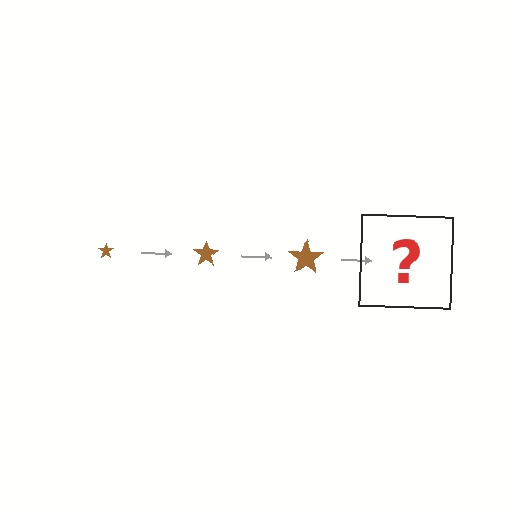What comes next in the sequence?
The next element should be a brown star, larger than the previous one.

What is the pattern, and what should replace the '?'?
The pattern is that the star gets progressively larger each step. The '?' should be a brown star, larger than the previous one.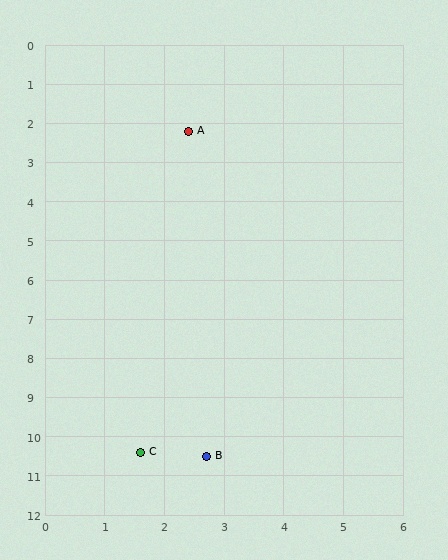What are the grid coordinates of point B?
Point B is at approximately (2.7, 10.5).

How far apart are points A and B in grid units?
Points A and B are about 8.3 grid units apart.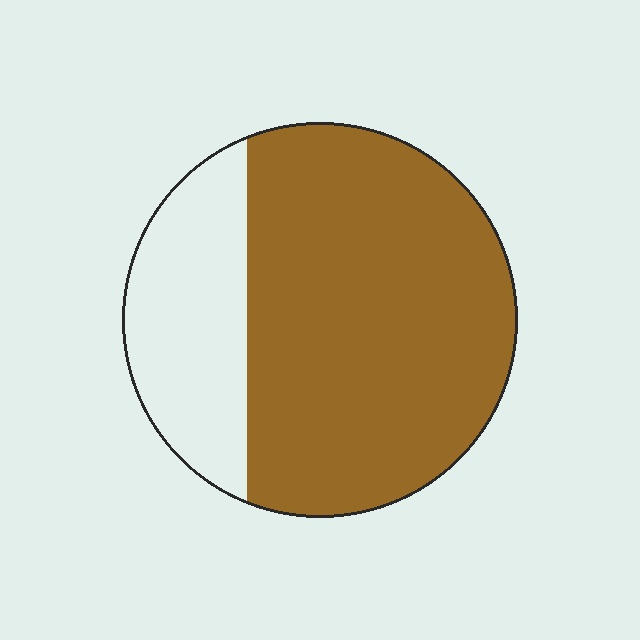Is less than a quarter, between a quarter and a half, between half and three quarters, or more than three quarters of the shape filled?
Between half and three quarters.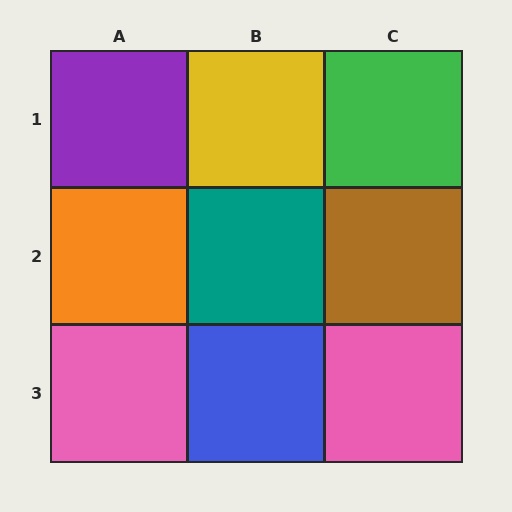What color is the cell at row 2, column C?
Brown.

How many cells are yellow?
1 cell is yellow.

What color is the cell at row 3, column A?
Pink.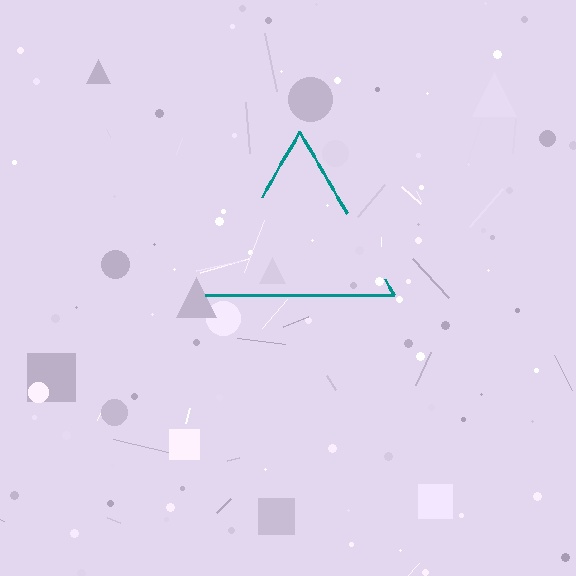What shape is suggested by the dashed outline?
The dashed outline suggests a triangle.